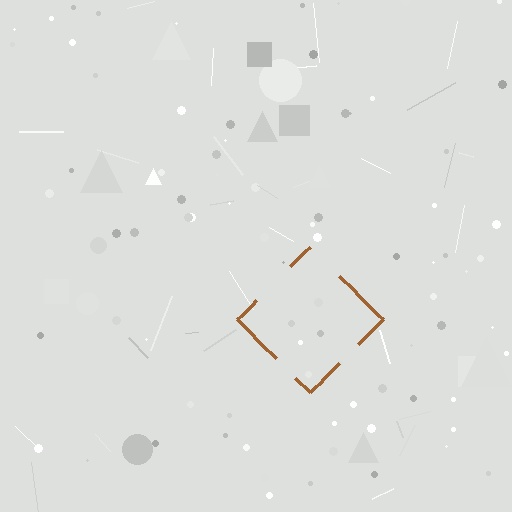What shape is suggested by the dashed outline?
The dashed outline suggests a diamond.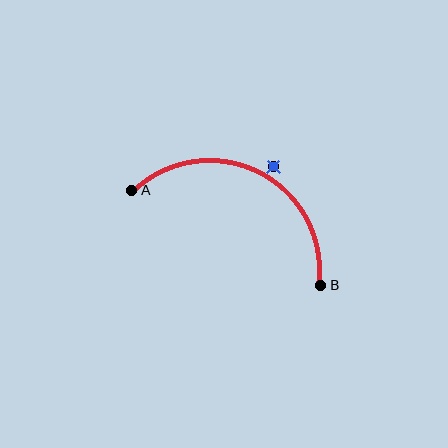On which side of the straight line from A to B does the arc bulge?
The arc bulges above the straight line connecting A and B.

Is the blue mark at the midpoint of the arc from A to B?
No — the blue mark does not lie on the arc at all. It sits slightly outside the curve.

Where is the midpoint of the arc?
The arc midpoint is the point on the curve farthest from the straight line joining A and B. It sits above that line.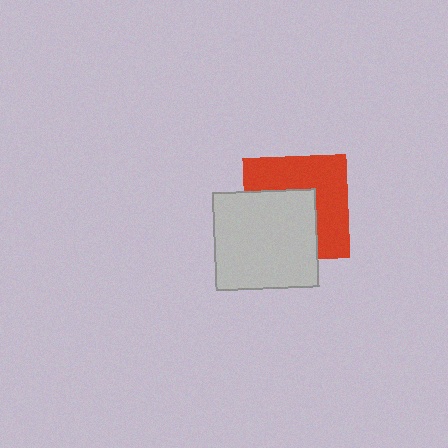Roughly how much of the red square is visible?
About half of it is visible (roughly 52%).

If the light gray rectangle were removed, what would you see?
You would see the complete red square.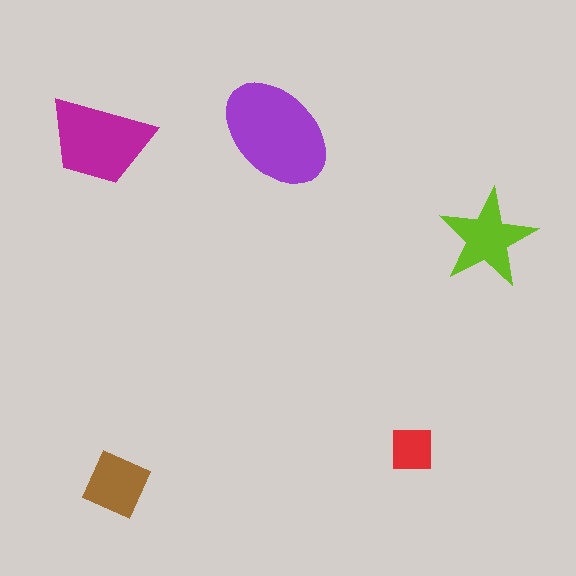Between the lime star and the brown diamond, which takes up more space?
The lime star.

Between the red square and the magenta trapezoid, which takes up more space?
The magenta trapezoid.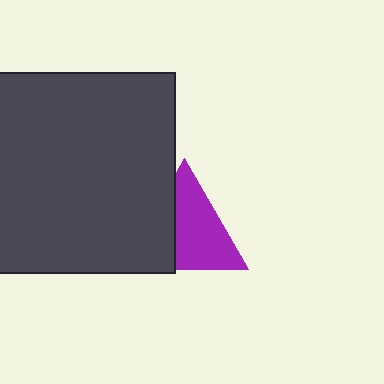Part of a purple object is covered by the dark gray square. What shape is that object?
It is a triangle.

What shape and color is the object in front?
The object in front is a dark gray square.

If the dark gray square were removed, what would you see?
You would see the complete purple triangle.